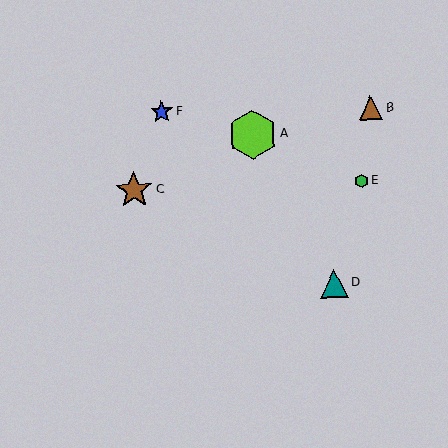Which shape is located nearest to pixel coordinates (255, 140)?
The lime hexagon (labeled A) at (252, 135) is nearest to that location.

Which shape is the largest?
The lime hexagon (labeled A) is the largest.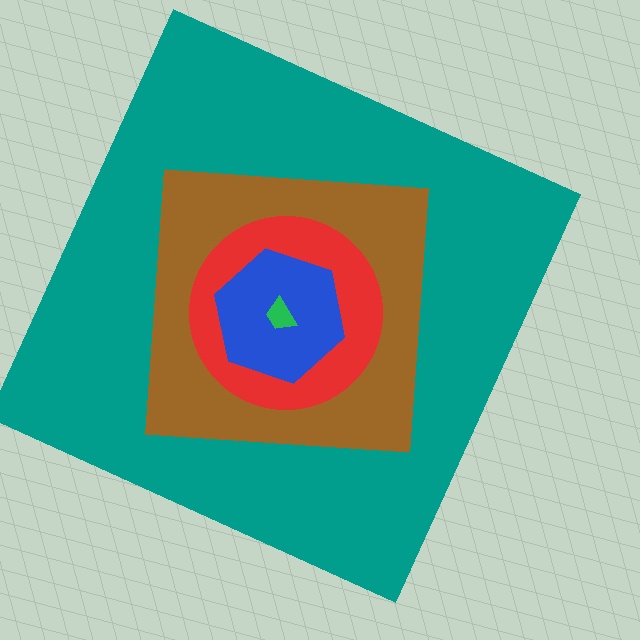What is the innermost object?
The green trapezoid.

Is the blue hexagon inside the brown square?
Yes.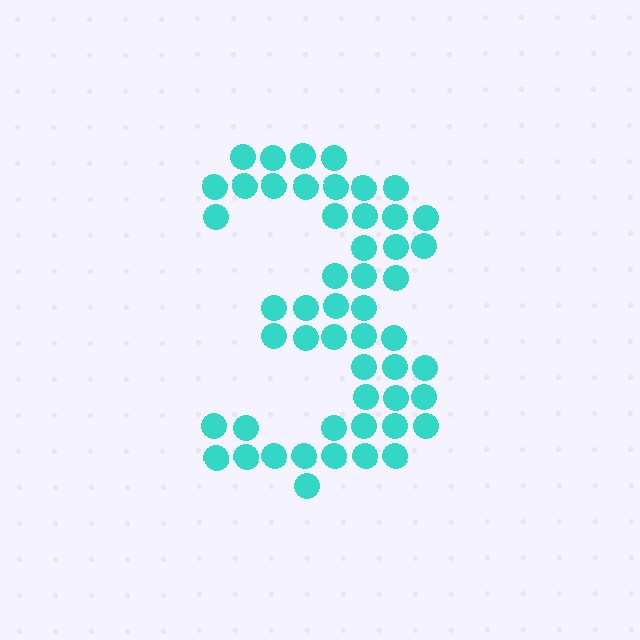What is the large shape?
The large shape is the digit 3.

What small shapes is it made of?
It is made of small circles.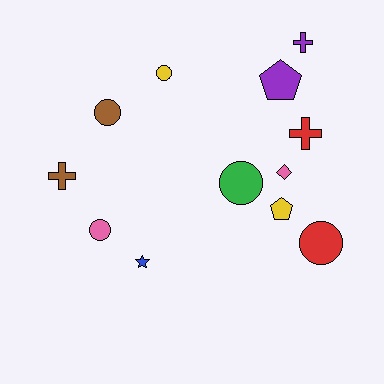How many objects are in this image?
There are 12 objects.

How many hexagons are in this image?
There are no hexagons.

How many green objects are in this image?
There is 1 green object.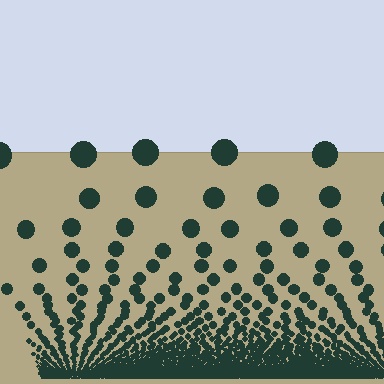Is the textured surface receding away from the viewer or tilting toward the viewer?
The surface appears to tilt toward the viewer. Texture elements get larger and sparser toward the top.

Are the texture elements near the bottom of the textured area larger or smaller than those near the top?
Smaller. The gradient is inverted — elements near the bottom are smaller and denser.